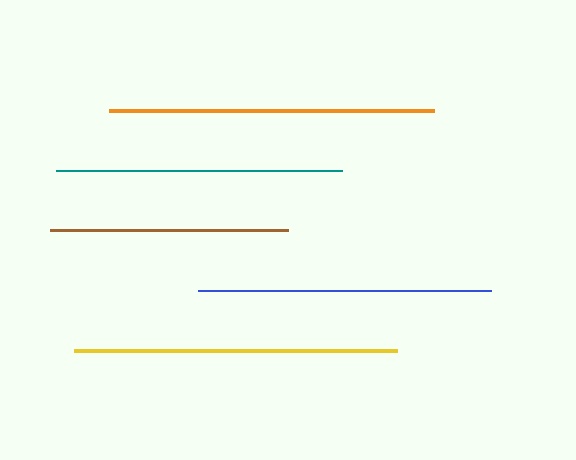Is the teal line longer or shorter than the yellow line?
The yellow line is longer than the teal line.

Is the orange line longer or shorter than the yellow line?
The orange line is longer than the yellow line.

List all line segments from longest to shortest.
From longest to shortest: orange, yellow, blue, teal, brown.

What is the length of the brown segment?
The brown segment is approximately 239 pixels long.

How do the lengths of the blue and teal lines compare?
The blue and teal lines are approximately the same length.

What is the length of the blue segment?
The blue segment is approximately 293 pixels long.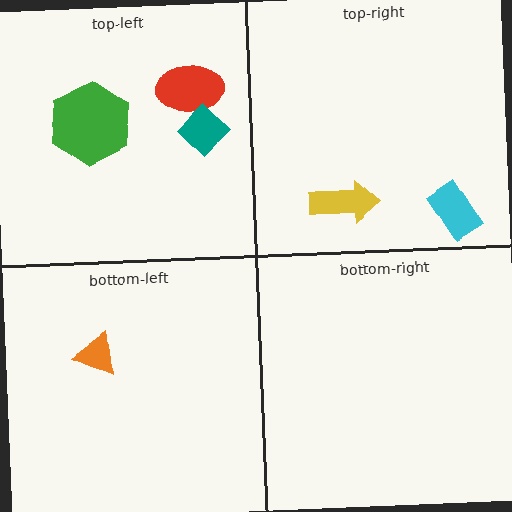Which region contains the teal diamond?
The top-left region.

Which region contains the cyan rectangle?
The top-right region.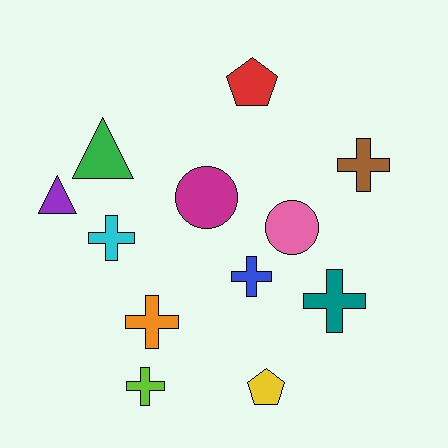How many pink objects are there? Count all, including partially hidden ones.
There is 1 pink object.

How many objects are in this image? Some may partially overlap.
There are 12 objects.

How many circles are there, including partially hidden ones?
There are 2 circles.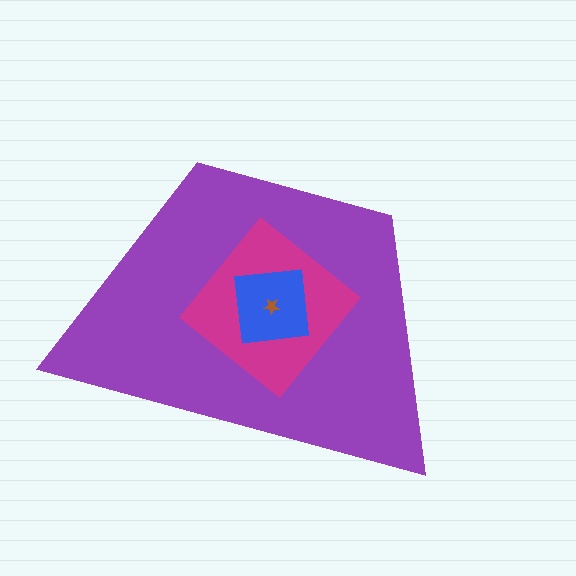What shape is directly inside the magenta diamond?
The blue square.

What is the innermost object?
The brown star.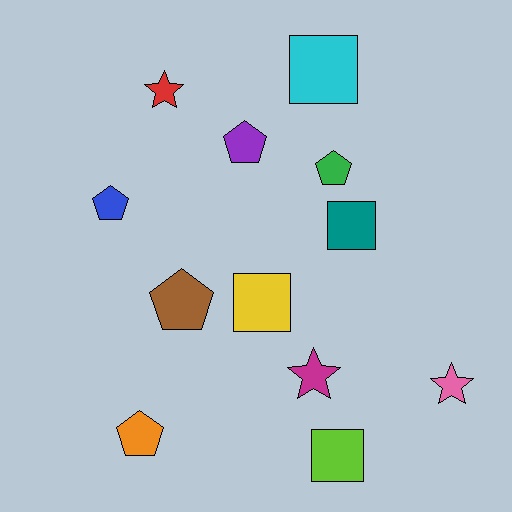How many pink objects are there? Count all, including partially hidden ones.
There is 1 pink object.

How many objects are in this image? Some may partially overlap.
There are 12 objects.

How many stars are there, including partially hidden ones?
There are 3 stars.